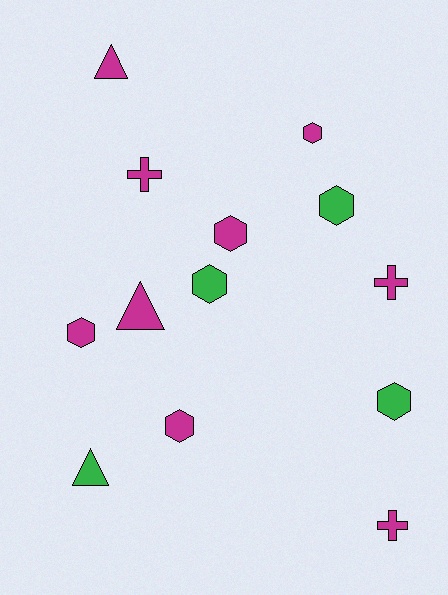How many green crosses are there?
There are no green crosses.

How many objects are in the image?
There are 13 objects.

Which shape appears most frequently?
Hexagon, with 7 objects.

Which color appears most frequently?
Magenta, with 9 objects.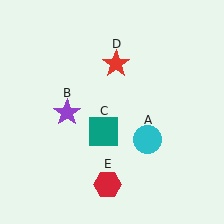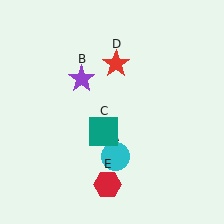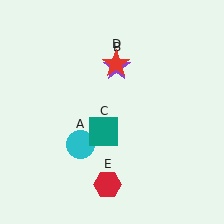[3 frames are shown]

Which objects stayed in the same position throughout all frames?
Teal square (object C) and red star (object D) and red hexagon (object E) remained stationary.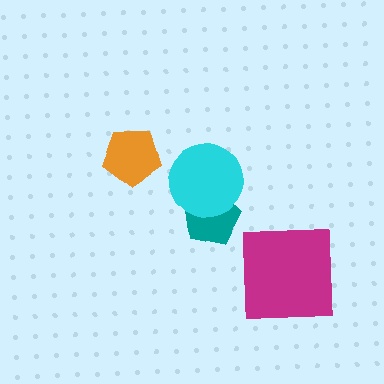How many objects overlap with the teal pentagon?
1 object overlaps with the teal pentagon.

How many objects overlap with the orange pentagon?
0 objects overlap with the orange pentagon.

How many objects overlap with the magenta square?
0 objects overlap with the magenta square.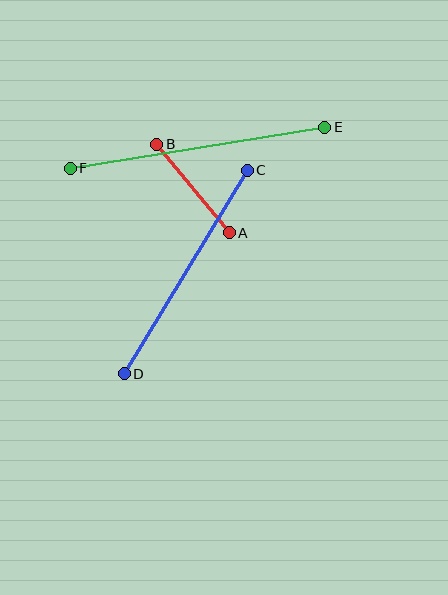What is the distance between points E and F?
The distance is approximately 258 pixels.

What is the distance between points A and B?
The distance is approximately 114 pixels.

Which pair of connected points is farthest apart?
Points E and F are farthest apart.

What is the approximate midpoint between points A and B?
The midpoint is at approximately (193, 188) pixels.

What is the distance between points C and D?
The distance is approximately 238 pixels.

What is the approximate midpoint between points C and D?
The midpoint is at approximately (186, 272) pixels.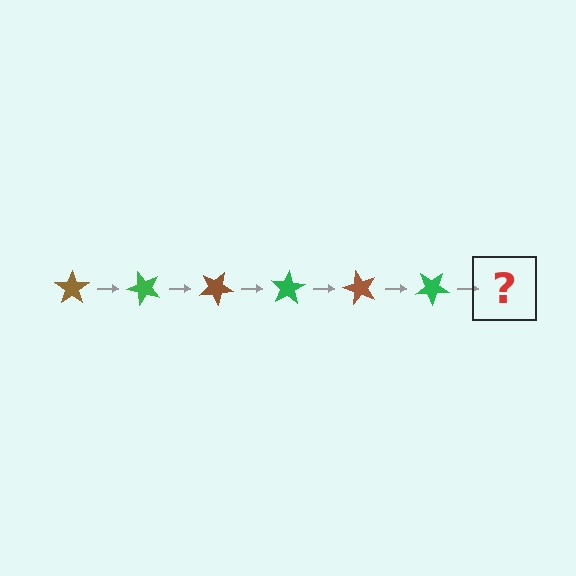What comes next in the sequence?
The next element should be a brown star, rotated 300 degrees from the start.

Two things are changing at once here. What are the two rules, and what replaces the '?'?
The two rules are that it rotates 50 degrees each step and the color cycles through brown and green. The '?' should be a brown star, rotated 300 degrees from the start.